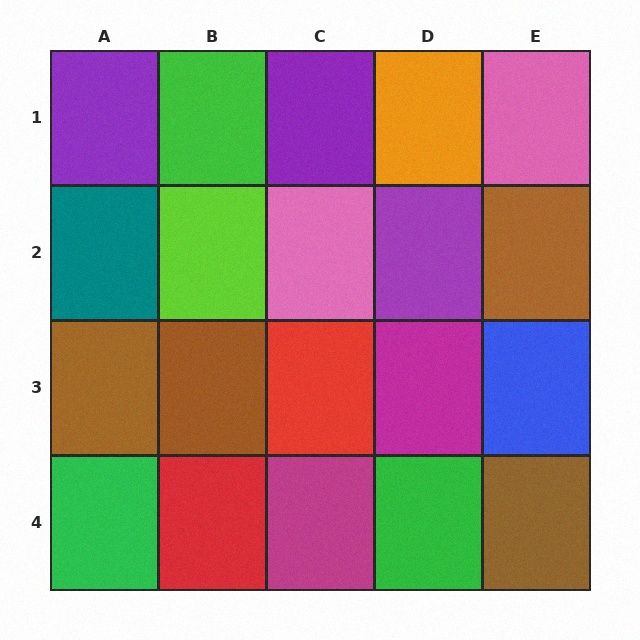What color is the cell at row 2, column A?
Teal.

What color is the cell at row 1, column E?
Pink.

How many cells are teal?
1 cell is teal.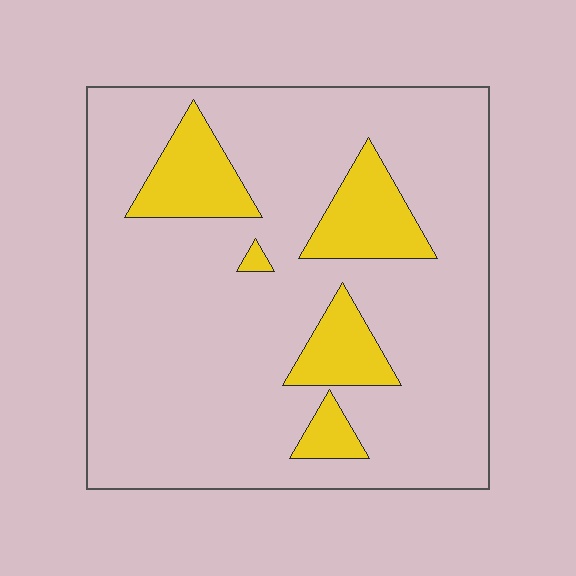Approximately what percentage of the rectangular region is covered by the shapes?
Approximately 15%.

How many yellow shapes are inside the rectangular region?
5.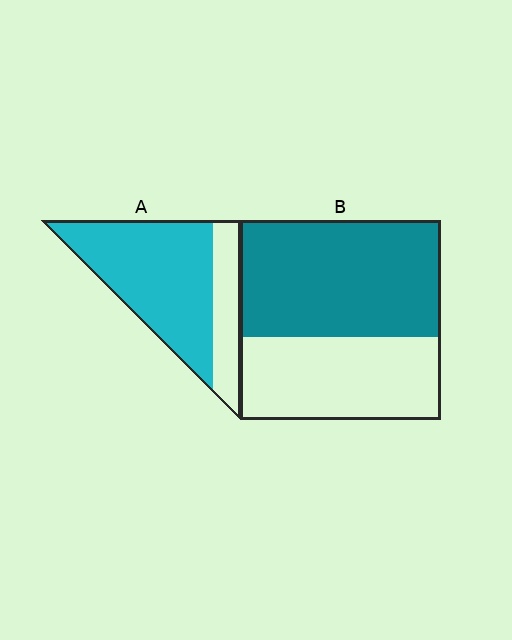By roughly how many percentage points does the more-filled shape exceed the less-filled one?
By roughly 15 percentage points (A over B).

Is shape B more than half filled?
Yes.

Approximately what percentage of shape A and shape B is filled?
A is approximately 75% and B is approximately 60%.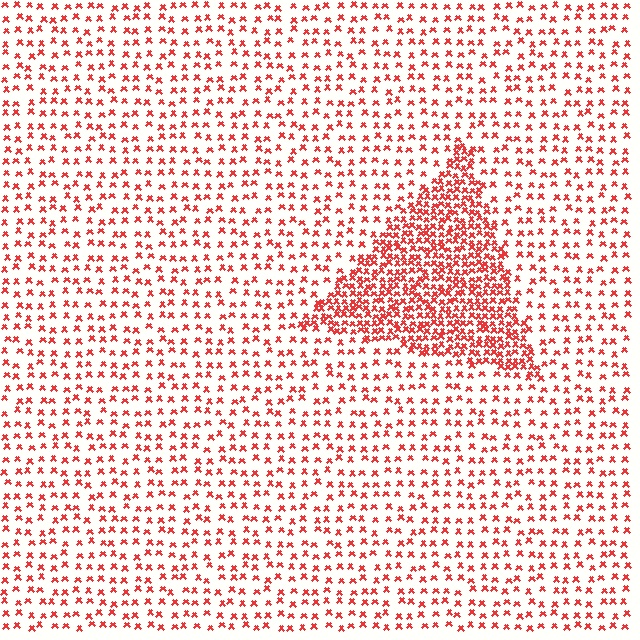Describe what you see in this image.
The image contains small red elements arranged at two different densities. A triangle-shaped region is visible where the elements are more densely packed than the surrounding area.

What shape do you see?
I see a triangle.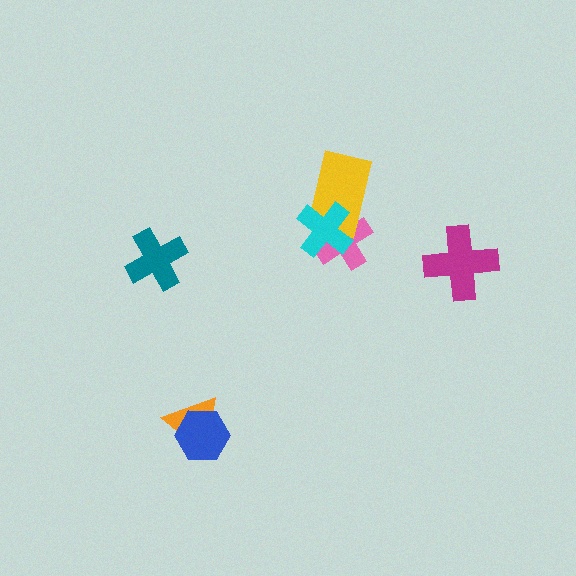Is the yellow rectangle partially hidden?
Yes, it is partially covered by another shape.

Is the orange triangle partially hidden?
Yes, it is partially covered by another shape.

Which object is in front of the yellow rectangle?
The cyan cross is in front of the yellow rectangle.